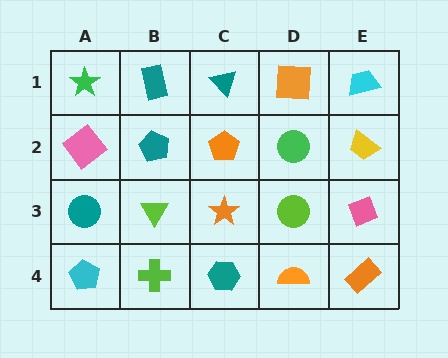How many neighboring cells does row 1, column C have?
3.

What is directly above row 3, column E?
A yellow trapezoid.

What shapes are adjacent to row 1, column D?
A green circle (row 2, column D), a teal triangle (row 1, column C), a cyan trapezoid (row 1, column E).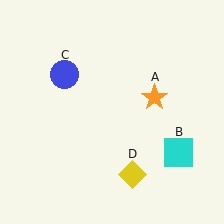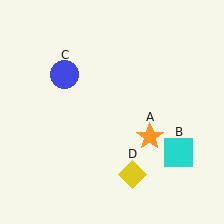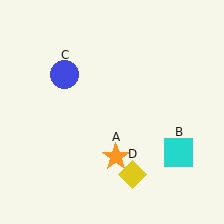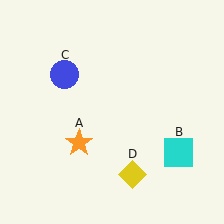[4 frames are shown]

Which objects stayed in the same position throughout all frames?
Cyan square (object B) and blue circle (object C) and yellow diamond (object D) remained stationary.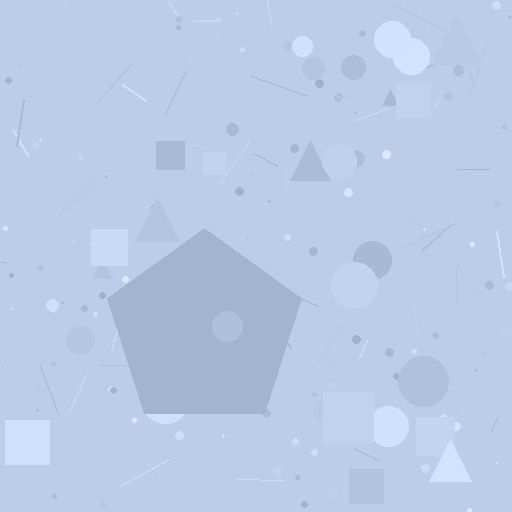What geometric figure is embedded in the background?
A pentagon is embedded in the background.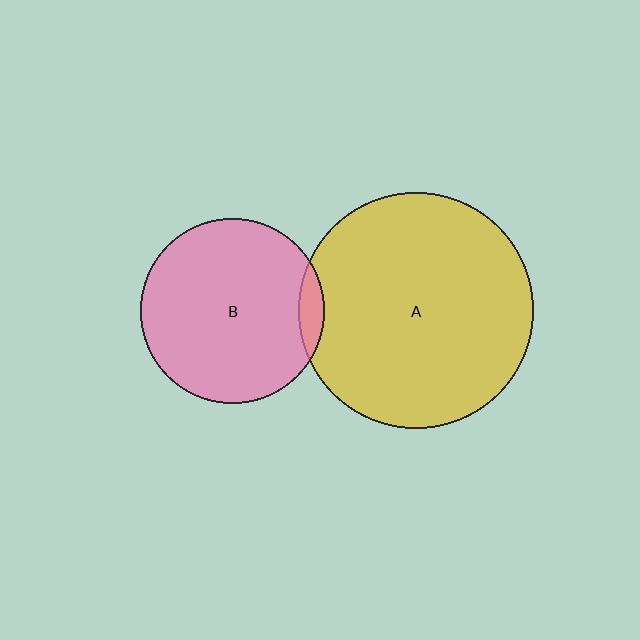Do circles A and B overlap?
Yes.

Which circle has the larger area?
Circle A (yellow).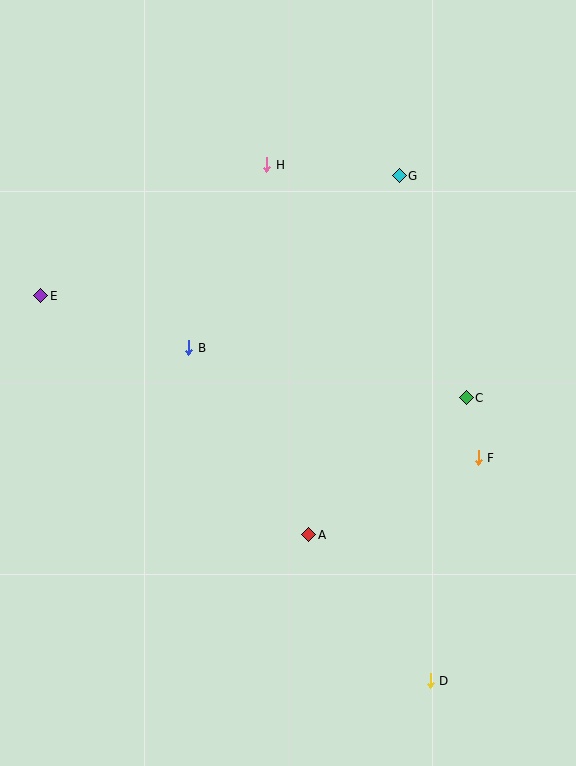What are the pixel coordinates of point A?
Point A is at (309, 535).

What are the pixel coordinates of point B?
Point B is at (189, 348).